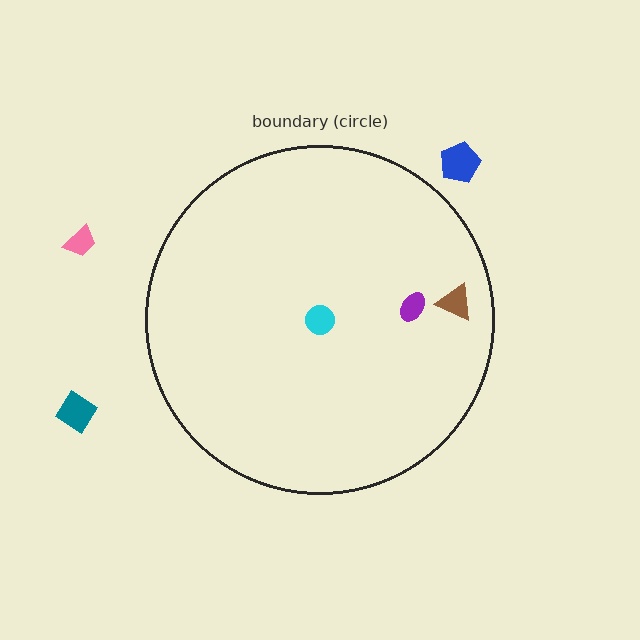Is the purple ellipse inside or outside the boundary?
Inside.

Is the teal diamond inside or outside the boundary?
Outside.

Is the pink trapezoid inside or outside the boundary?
Outside.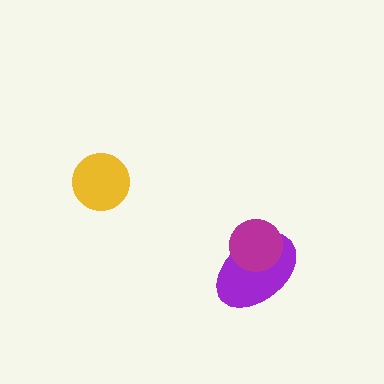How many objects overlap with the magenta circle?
1 object overlaps with the magenta circle.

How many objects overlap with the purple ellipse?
1 object overlaps with the purple ellipse.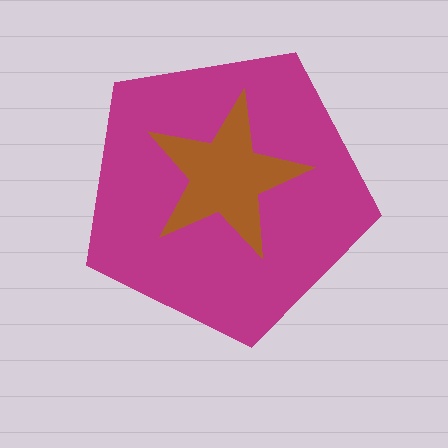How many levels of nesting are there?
2.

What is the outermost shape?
The magenta pentagon.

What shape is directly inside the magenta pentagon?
The brown star.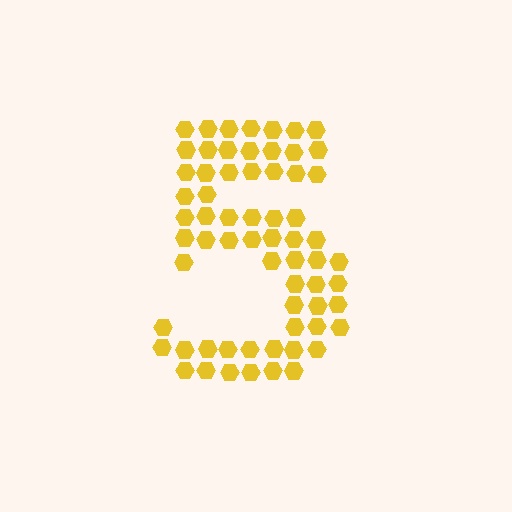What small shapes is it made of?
It is made of small hexagons.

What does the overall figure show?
The overall figure shows the digit 5.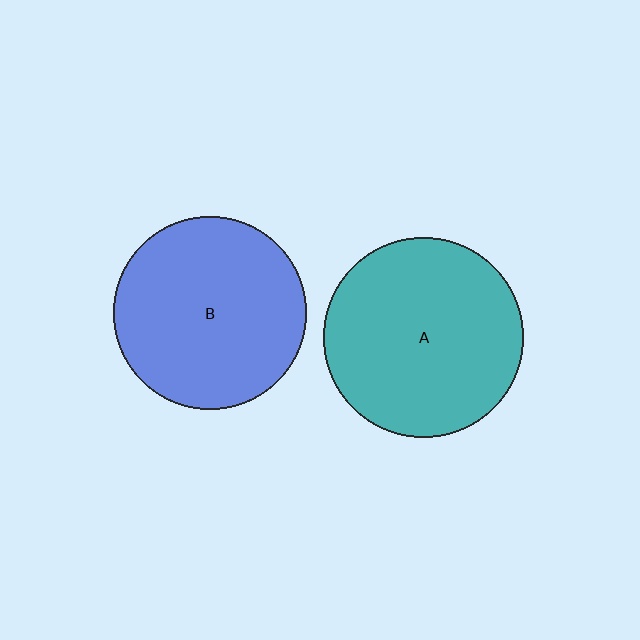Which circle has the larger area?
Circle A (teal).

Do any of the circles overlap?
No, none of the circles overlap.